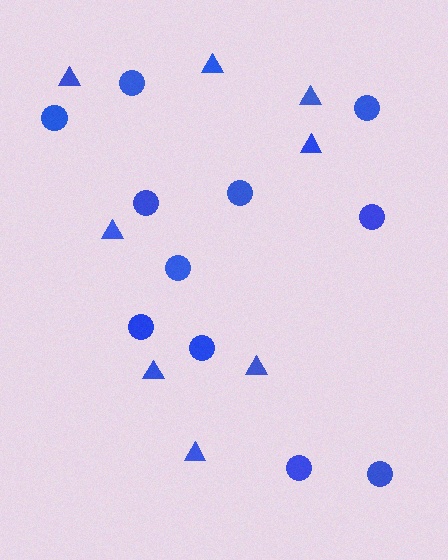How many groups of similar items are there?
There are 2 groups: one group of triangles (8) and one group of circles (11).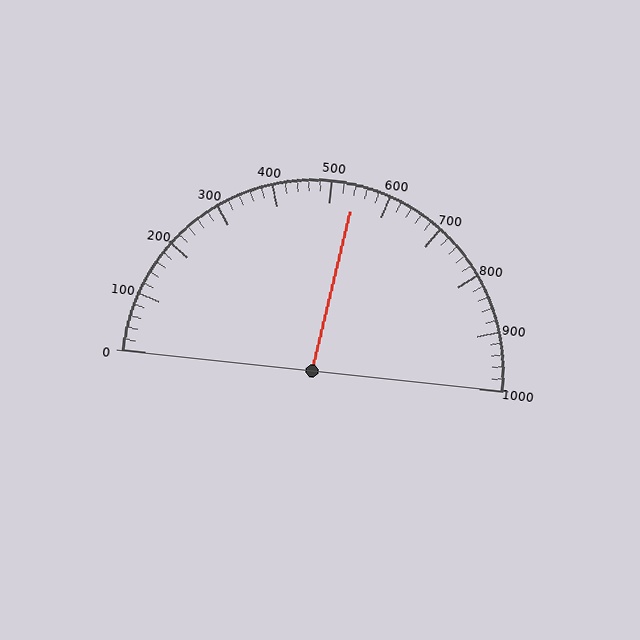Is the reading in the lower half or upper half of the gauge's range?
The reading is in the upper half of the range (0 to 1000).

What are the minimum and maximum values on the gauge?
The gauge ranges from 0 to 1000.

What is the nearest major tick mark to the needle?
The nearest major tick mark is 500.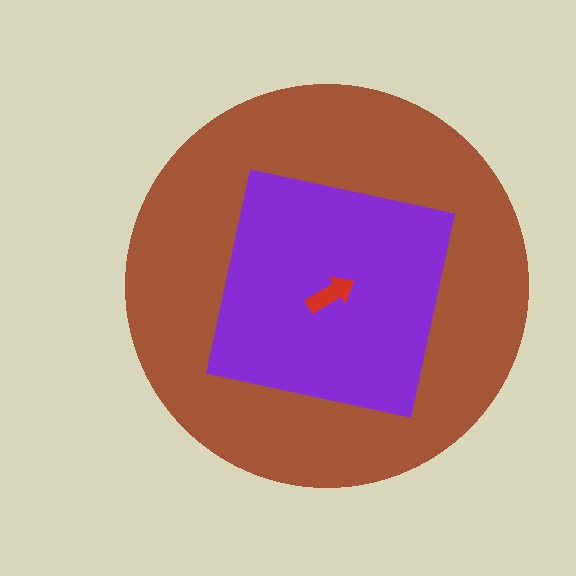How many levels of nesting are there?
3.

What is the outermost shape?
The brown circle.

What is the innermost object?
The red arrow.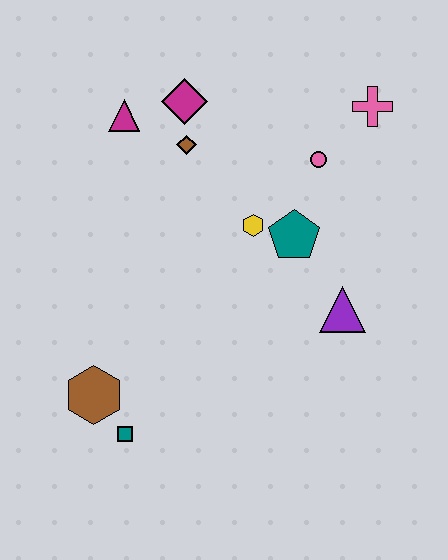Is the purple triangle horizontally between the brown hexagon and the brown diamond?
No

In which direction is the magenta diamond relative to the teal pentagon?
The magenta diamond is above the teal pentagon.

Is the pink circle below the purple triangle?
No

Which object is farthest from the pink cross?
The teal square is farthest from the pink cross.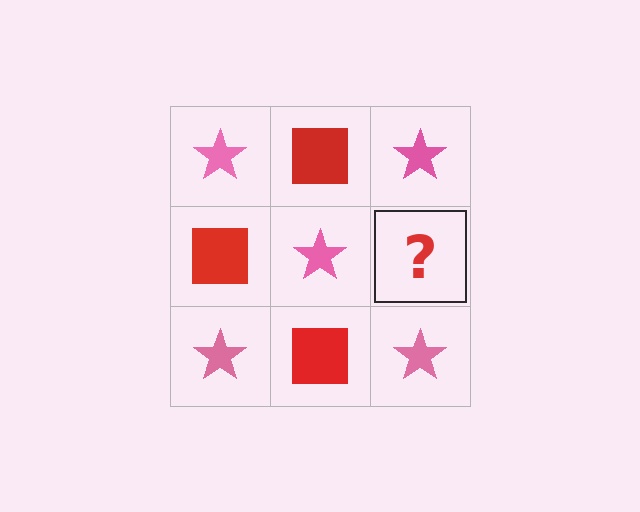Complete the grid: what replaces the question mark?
The question mark should be replaced with a red square.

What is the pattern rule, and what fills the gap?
The rule is that it alternates pink star and red square in a checkerboard pattern. The gap should be filled with a red square.